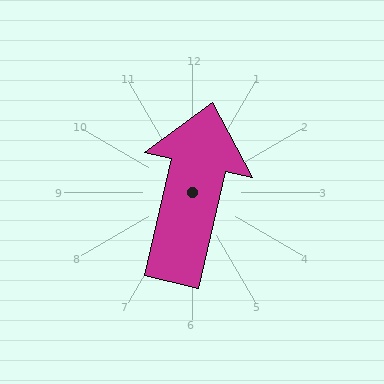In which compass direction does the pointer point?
North.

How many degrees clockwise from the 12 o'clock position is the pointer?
Approximately 13 degrees.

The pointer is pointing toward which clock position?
Roughly 12 o'clock.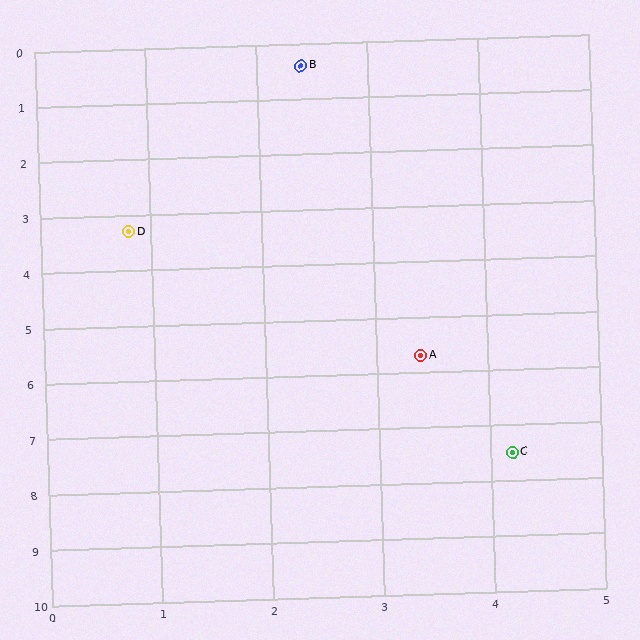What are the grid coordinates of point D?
Point D is at approximately (0.8, 3.3).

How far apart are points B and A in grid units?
Points B and A are about 5.4 grid units apart.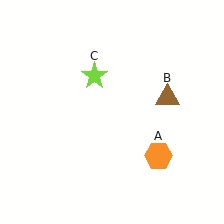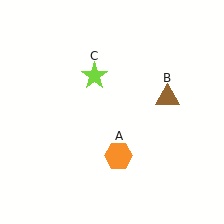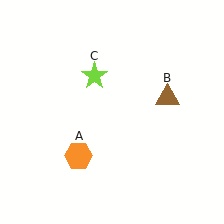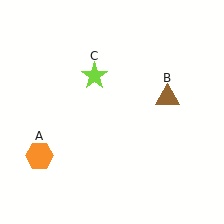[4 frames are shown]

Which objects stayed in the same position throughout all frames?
Brown triangle (object B) and lime star (object C) remained stationary.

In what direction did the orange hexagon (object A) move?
The orange hexagon (object A) moved left.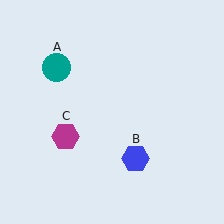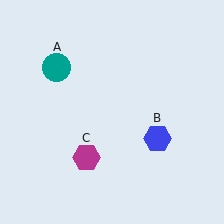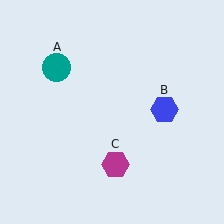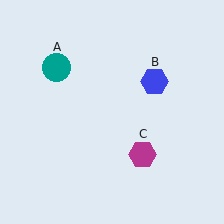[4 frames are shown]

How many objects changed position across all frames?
2 objects changed position: blue hexagon (object B), magenta hexagon (object C).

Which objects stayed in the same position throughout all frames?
Teal circle (object A) remained stationary.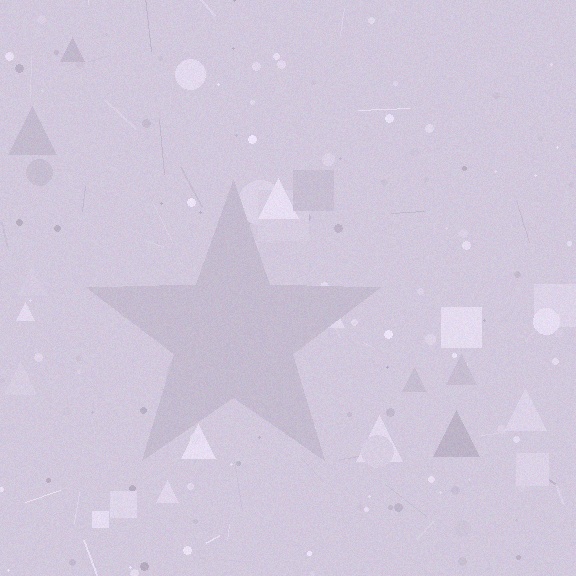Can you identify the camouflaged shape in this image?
The camouflaged shape is a star.